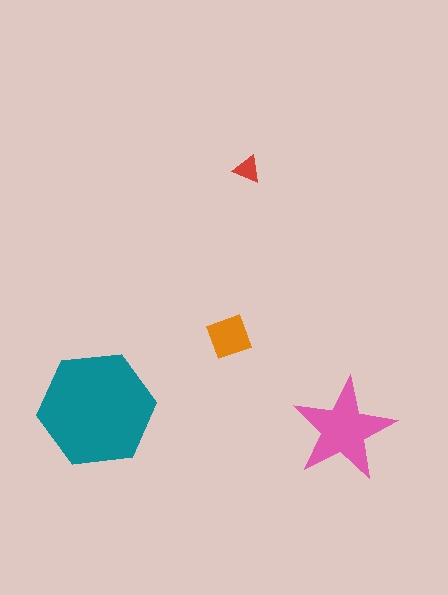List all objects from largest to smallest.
The teal hexagon, the pink star, the orange diamond, the red triangle.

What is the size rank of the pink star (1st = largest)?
2nd.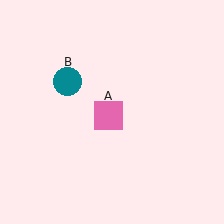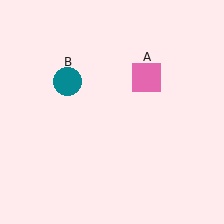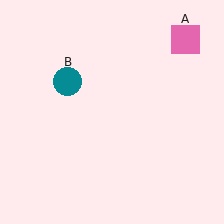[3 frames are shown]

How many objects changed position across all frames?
1 object changed position: pink square (object A).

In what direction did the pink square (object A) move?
The pink square (object A) moved up and to the right.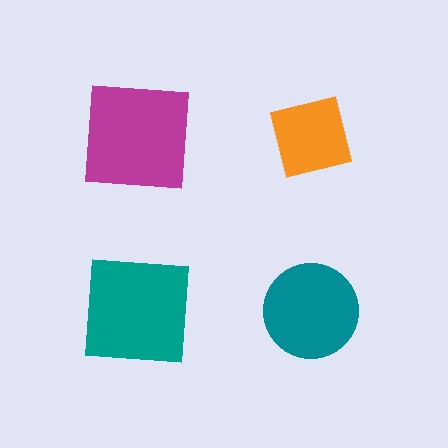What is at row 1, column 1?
A magenta square.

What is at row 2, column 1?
A teal square.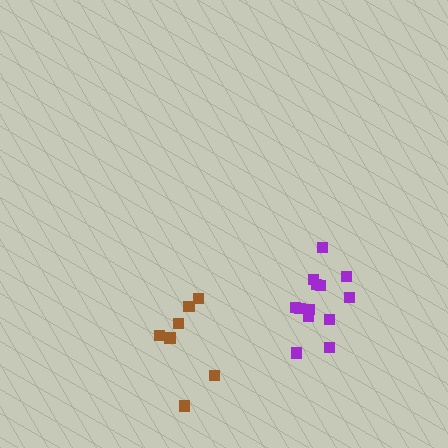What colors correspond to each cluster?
The clusters are colored: brown, purple.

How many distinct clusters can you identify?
There are 2 distinct clusters.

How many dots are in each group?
Group 1: 7 dots, Group 2: 13 dots (20 total).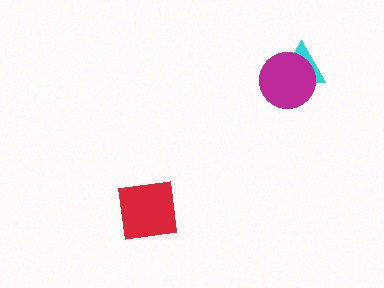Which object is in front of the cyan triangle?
The magenta circle is in front of the cyan triangle.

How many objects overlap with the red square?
0 objects overlap with the red square.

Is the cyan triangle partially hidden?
Yes, it is partially covered by another shape.